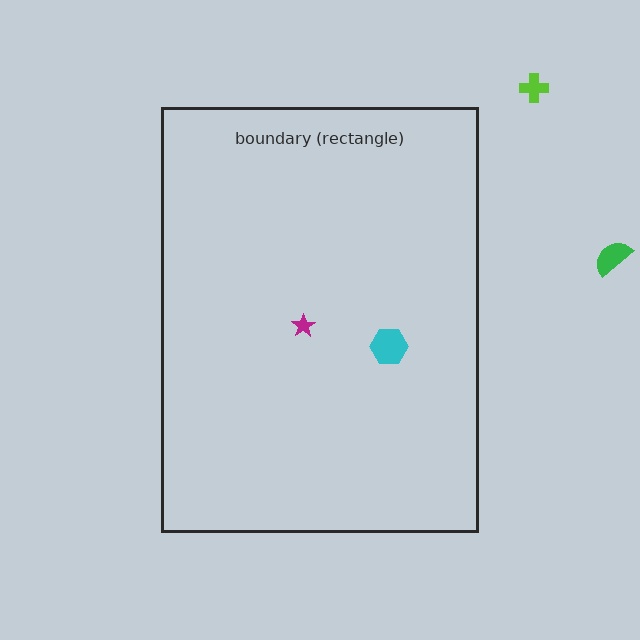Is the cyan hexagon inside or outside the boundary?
Inside.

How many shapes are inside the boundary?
2 inside, 2 outside.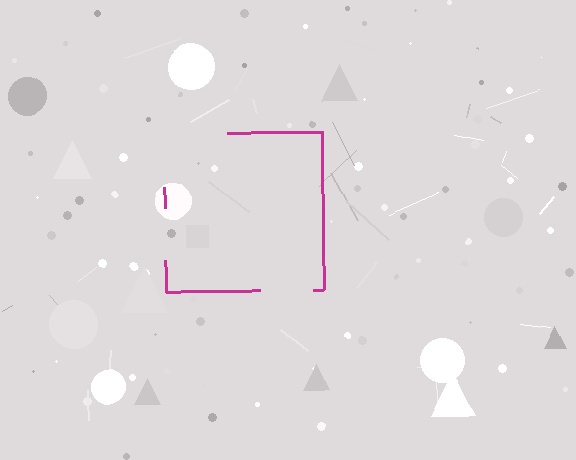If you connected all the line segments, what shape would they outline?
They would outline a square.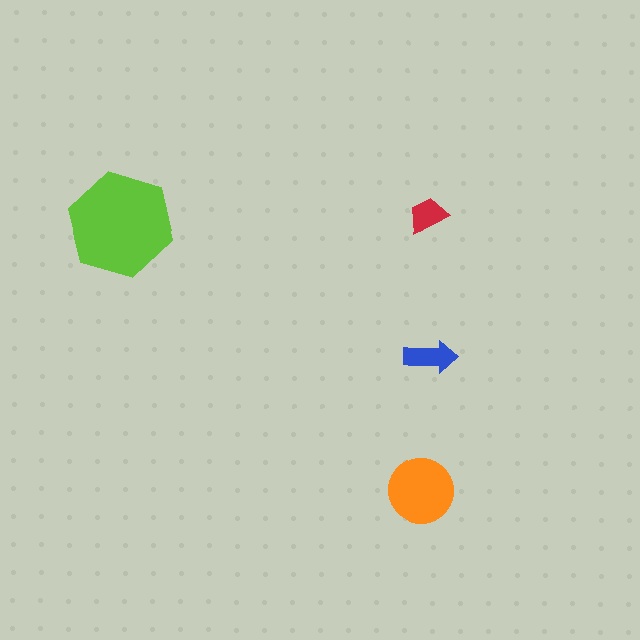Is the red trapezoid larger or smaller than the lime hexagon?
Smaller.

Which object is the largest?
The lime hexagon.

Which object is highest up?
The red trapezoid is topmost.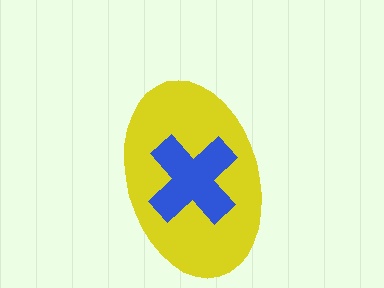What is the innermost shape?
The blue cross.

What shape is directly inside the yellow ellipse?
The blue cross.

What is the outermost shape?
The yellow ellipse.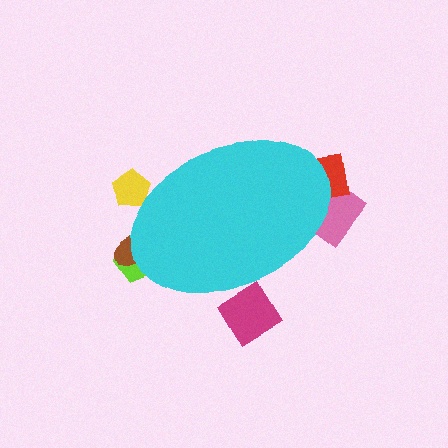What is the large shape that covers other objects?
A cyan ellipse.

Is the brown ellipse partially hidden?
Yes, the brown ellipse is partially hidden behind the cyan ellipse.